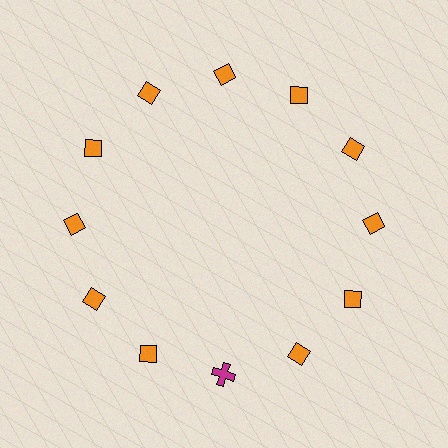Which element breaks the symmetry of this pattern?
The magenta cross at roughly the 6 o'clock position breaks the symmetry. All other shapes are orange diamonds.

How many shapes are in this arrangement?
There are 12 shapes arranged in a ring pattern.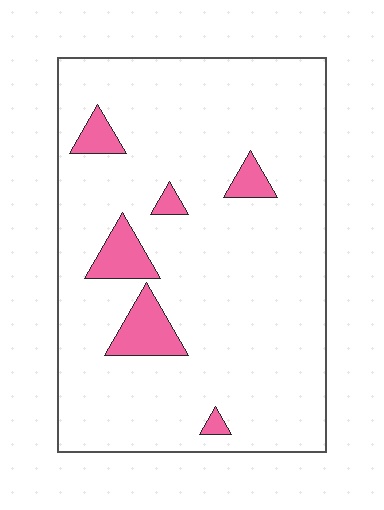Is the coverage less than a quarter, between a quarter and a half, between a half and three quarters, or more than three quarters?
Less than a quarter.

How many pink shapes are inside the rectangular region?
6.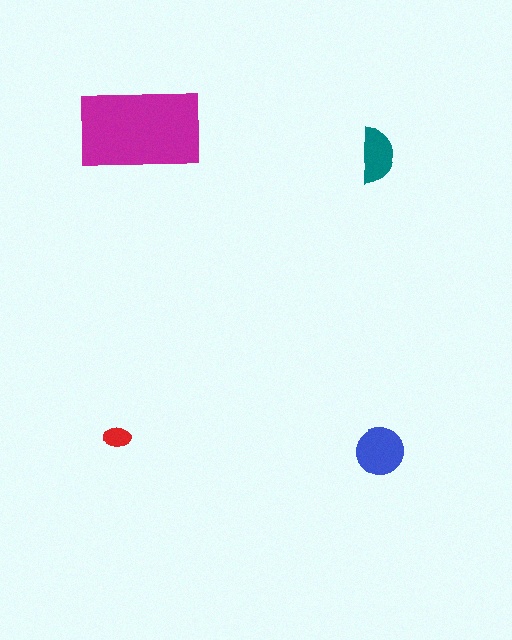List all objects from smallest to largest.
The red ellipse, the teal semicircle, the blue circle, the magenta rectangle.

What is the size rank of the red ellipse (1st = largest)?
4th.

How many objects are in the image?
There are 4 objects in the image.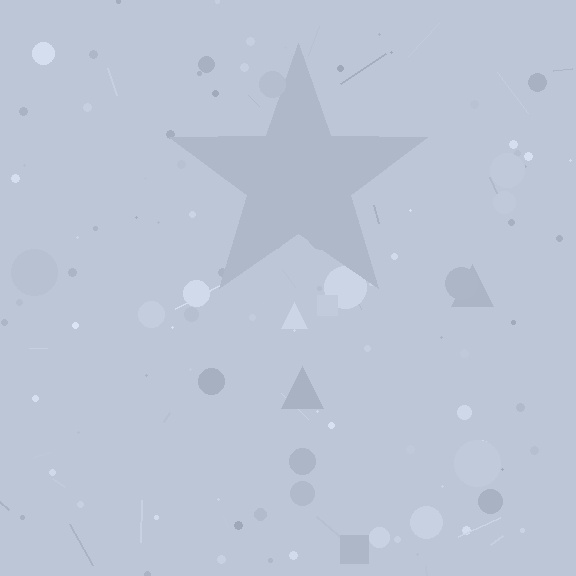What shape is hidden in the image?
A star is hidden in the image.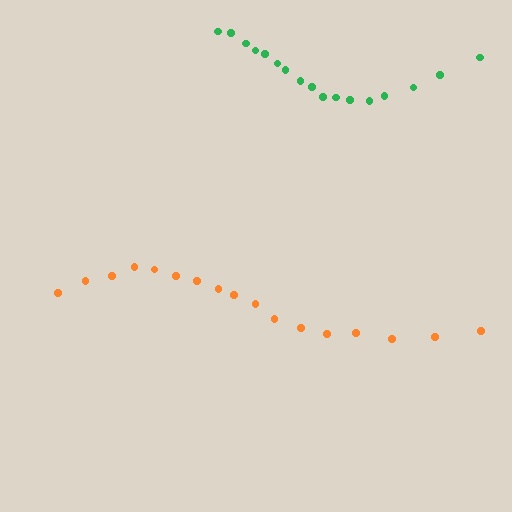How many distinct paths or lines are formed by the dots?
There are 2 distinct paths.